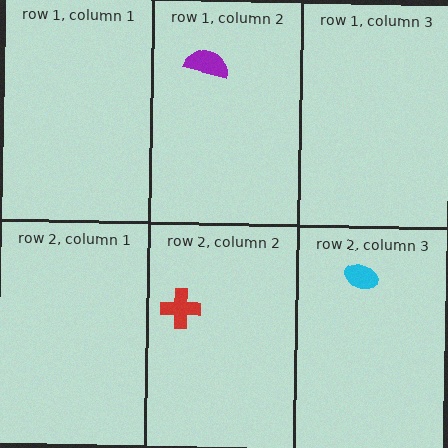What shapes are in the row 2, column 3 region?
The cyan ellipse.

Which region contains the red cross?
The row 2, column 2 region.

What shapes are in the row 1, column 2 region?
The purple semicircle.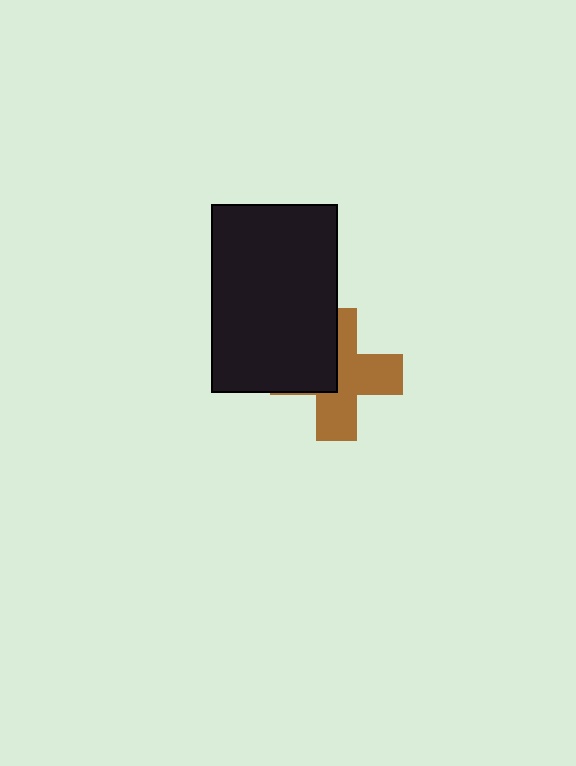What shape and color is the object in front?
The object in front is a black rectangle.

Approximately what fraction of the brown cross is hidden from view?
Roughly 39% of the brown cross is hidden behind the black rectangle.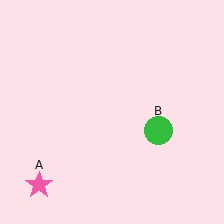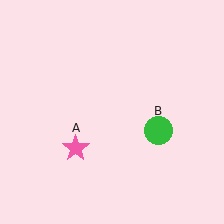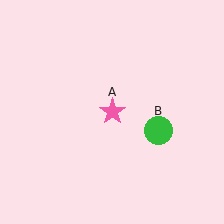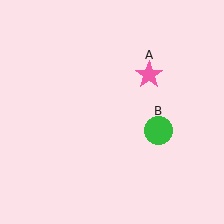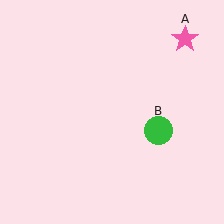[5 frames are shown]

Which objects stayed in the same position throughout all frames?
Green circle (object B) remained stationary.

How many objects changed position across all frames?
1 object changed position: pink star (object A).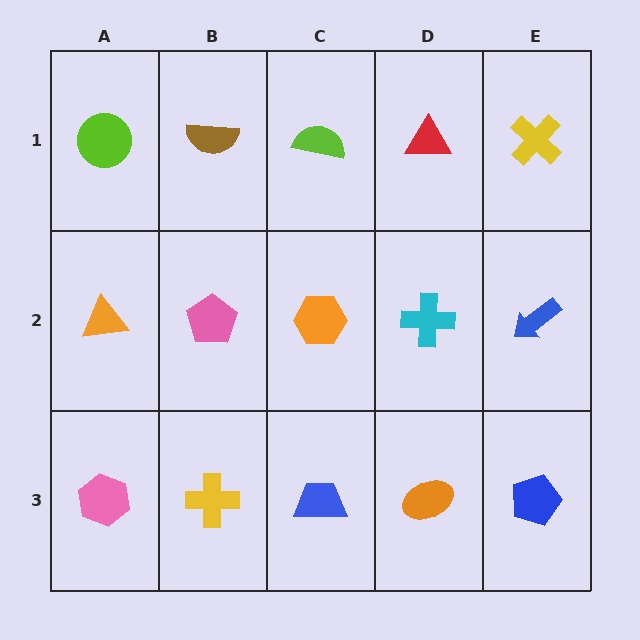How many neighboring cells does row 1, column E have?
2.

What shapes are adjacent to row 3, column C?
An orange hexagon (row 2, column C), a yellow cross (row 3, column B), an orange ellipse (row 3, column D).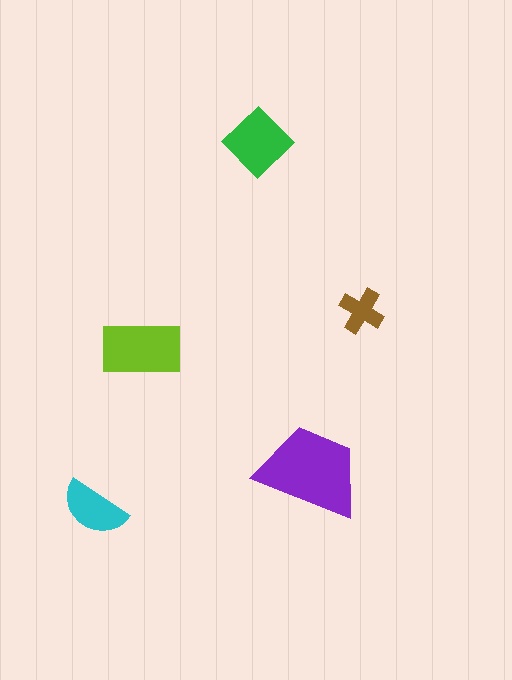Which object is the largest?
The purple trapezoid.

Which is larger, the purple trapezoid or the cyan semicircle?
The purple trapezoid.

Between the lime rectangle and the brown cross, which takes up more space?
The lime rectangle.